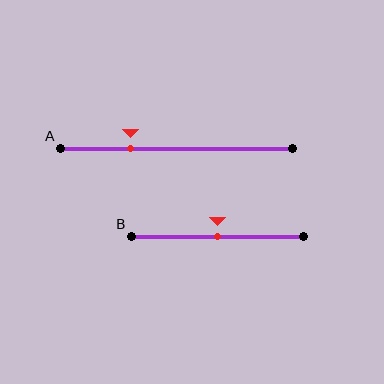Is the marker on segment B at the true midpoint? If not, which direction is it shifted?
Yes, the marker on segment B is at the true midpoint.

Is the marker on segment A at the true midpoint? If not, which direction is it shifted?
No, the marker on segment A is shifted to the left by about 20% of the segment length.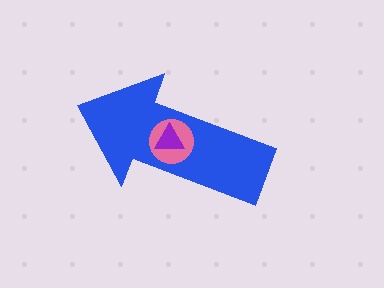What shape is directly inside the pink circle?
The purple triangle.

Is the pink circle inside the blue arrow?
Yes.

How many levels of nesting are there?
3.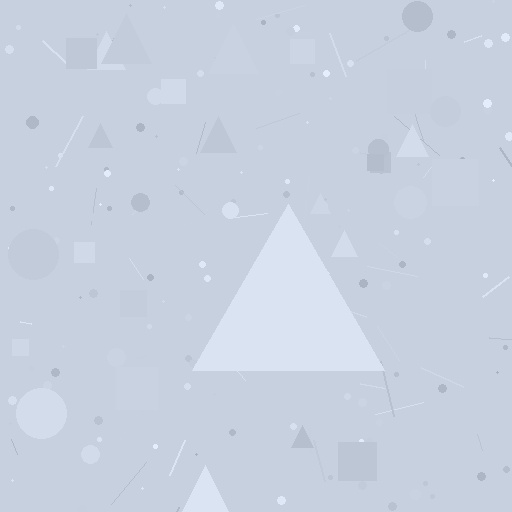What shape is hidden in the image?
A triangle is hidden in the image.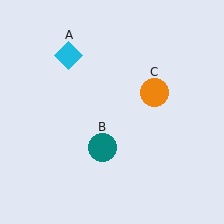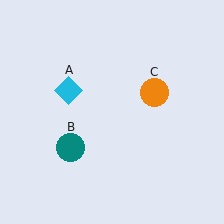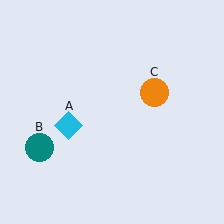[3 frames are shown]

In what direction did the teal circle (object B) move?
The teal circle (object B) moved left.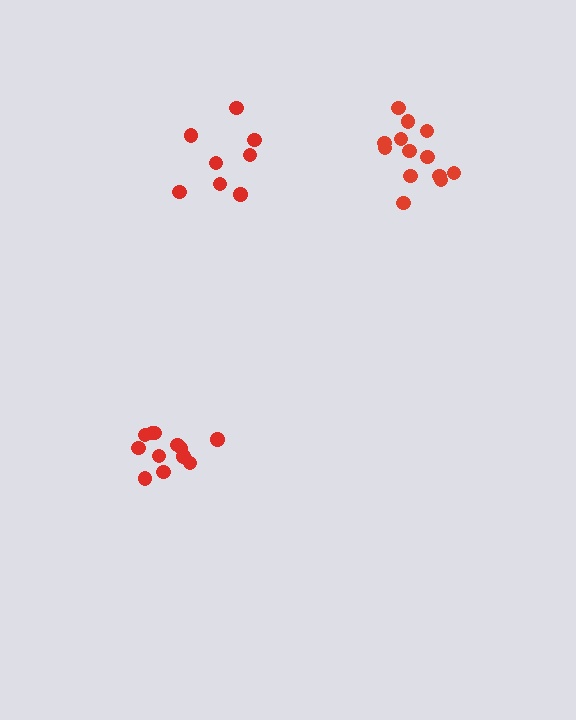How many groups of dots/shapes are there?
There are 3 groups.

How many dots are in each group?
Group 1: 8 dots, Group 2: 12 dots, Group 3: 13 dots (33 total).